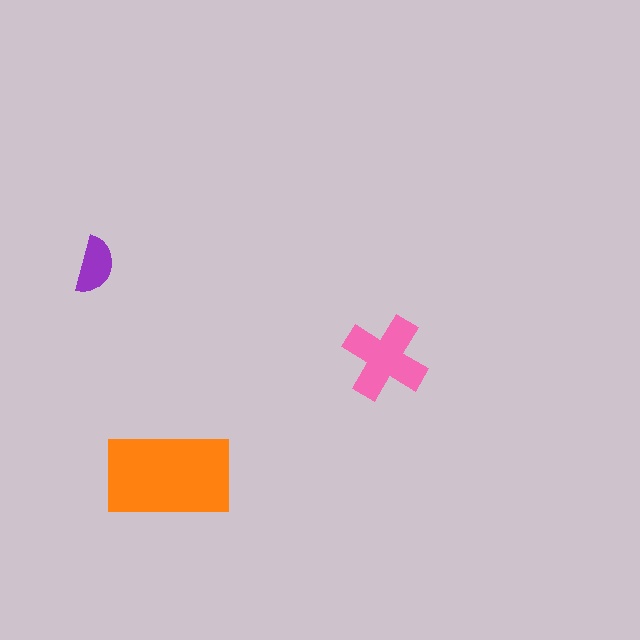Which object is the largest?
The orange rectangle.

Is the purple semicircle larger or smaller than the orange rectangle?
Smaller.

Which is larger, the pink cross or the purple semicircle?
The pink cross.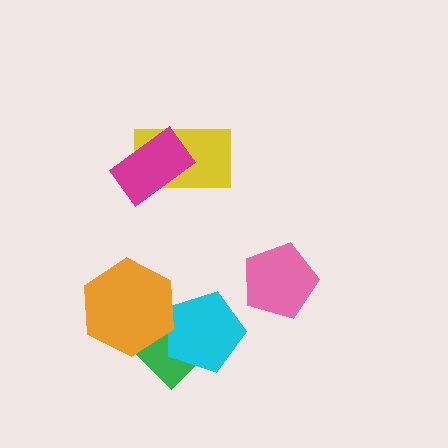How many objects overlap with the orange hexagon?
2 objects overlap with the orange hexagon.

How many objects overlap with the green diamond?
2 objects overlap with the green diamond.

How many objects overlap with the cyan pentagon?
2 objects overlap with the cyan pentagon.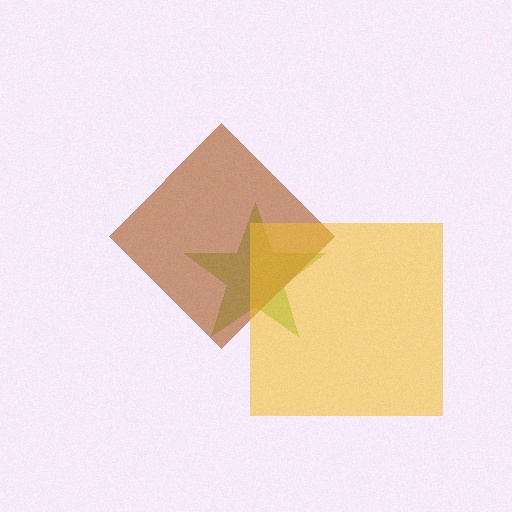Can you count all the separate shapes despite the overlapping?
Yes, there are 3 separate shapes.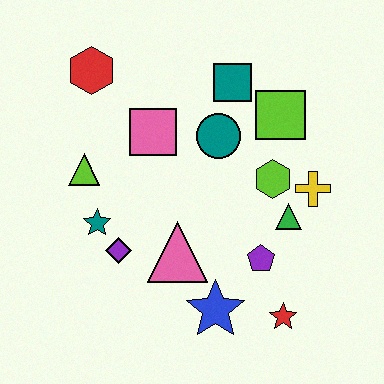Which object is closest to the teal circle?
The teal square is closest to the teal circle.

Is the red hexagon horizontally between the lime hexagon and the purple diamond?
No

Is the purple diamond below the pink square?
Yes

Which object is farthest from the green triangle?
The red hexagon is farthest from the green triangle.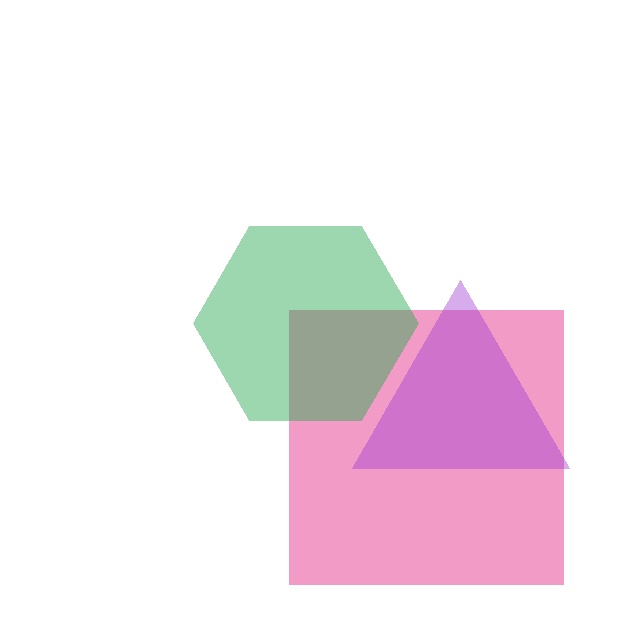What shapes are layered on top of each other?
The layered shapes are: a pink square, a green hexagon, a purple triangle.